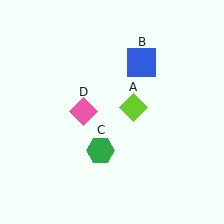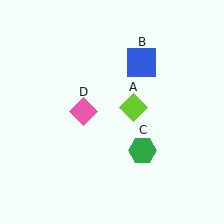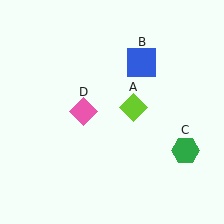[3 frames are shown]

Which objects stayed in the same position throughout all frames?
Lime diamond (object A) and blue square (object B) and pink diamond (object D) remained stationary.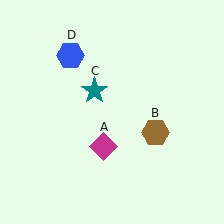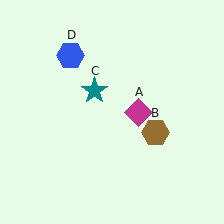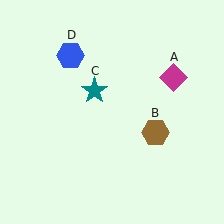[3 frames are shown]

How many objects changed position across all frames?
1 object changed position: magenta diamond (object A).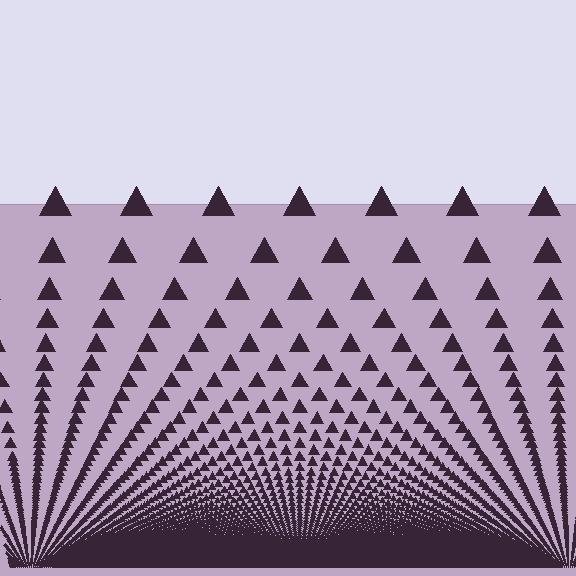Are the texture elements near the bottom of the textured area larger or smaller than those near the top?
Smaller. The gradient is inverted — elements near the bottom are smaller and denser.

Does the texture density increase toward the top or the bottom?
Density increases toward the bottom.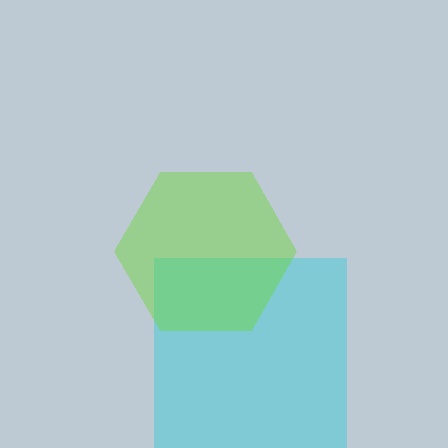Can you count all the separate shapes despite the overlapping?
Yes, there are 2 separate shapes.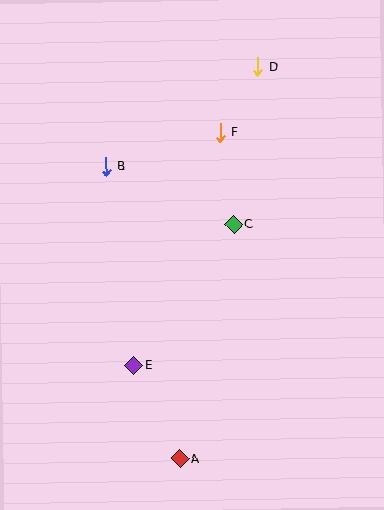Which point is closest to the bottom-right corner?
Point A is closest to the bottom-right corner.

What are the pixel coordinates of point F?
Point F is at (220, 133).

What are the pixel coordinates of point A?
Point A is at (180, 459).